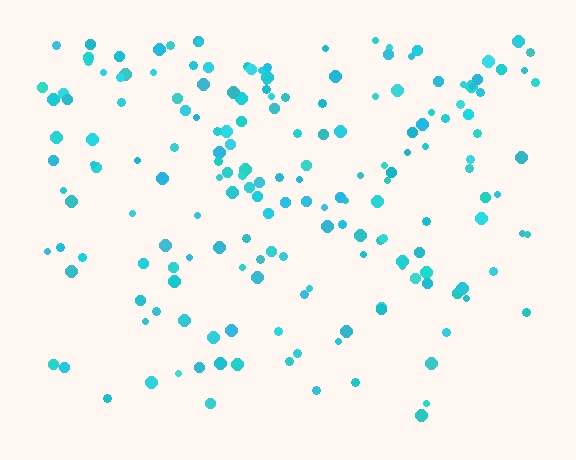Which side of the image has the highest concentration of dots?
The top.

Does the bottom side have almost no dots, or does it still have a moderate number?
Still a moderate number, just noticeably fewer than the top.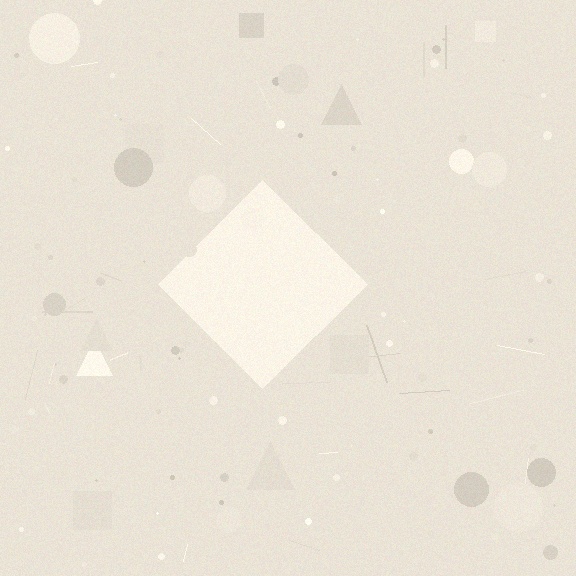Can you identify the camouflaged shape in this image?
The camouflaged shape is a diamond.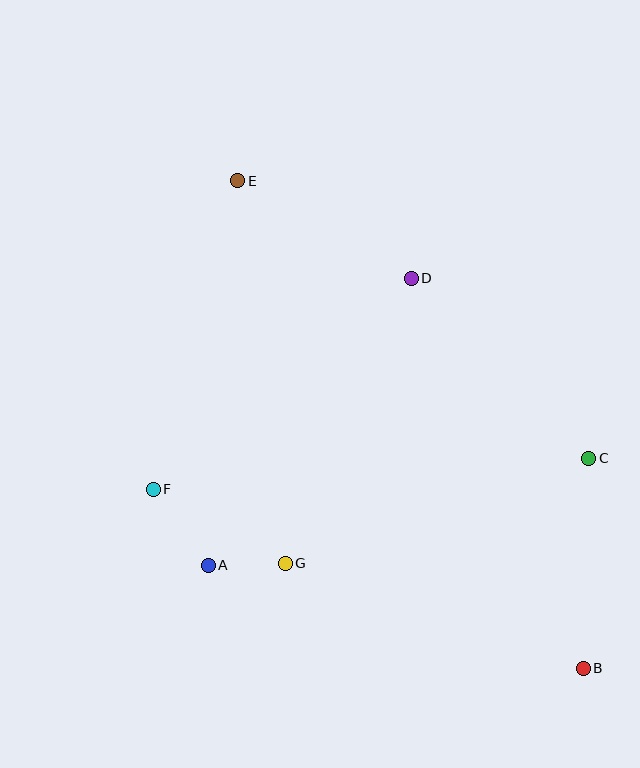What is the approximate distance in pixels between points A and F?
The distance between A and F is approximately 94 pixels.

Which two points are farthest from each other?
Points B and E are farthest from each other.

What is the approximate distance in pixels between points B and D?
The distance between B and D is approximately 427 pixels.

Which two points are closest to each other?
Points A and G are closest to each other.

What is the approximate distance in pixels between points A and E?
The distance between A and E is approximately 386 pixels.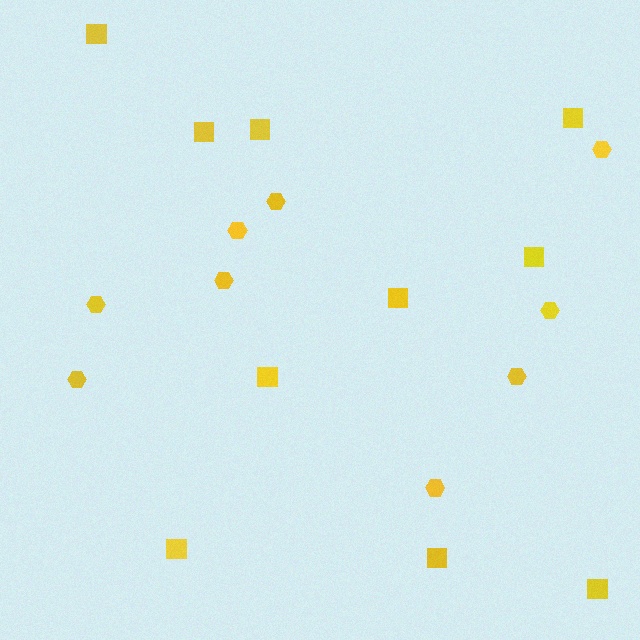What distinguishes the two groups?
There are 2 groups: one group of squares (10) and one group of hexagons (9).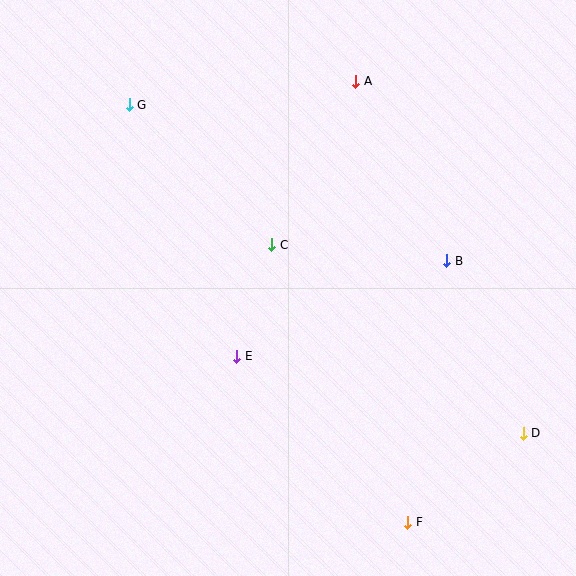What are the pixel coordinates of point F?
Point F is at (408, 522).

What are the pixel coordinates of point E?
Point E is at (237, 356).